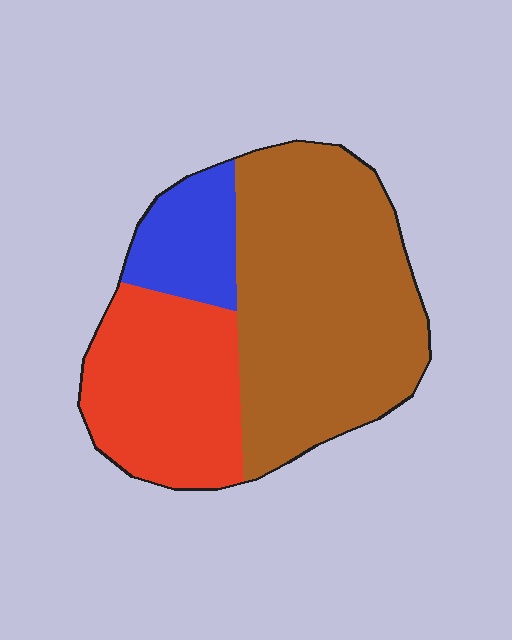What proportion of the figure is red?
Red covers about 30% of the figure.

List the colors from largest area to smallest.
From largest to smallest: brown, red, blue.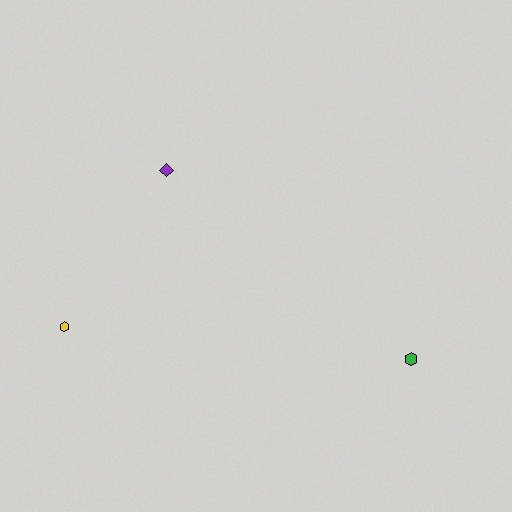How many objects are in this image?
There are 3 objects.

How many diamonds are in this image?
There is 1 diamond.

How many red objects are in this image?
There are no red objects.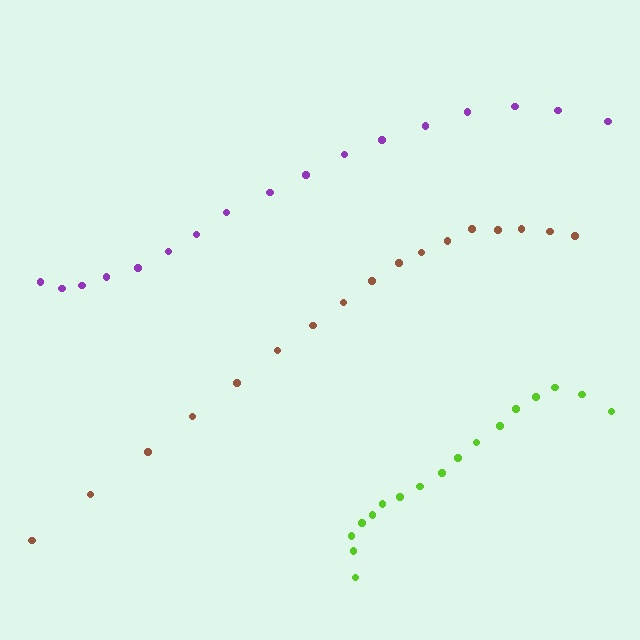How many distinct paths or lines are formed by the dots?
There are 3 distinct paths.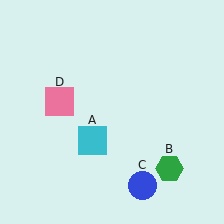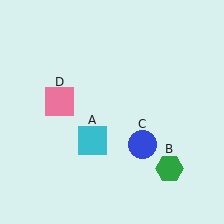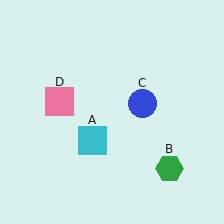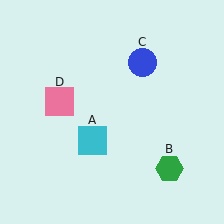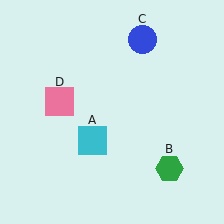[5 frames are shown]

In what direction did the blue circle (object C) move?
The blue circle (object C) moved up.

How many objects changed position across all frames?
1 object changed position: blue circle (object C).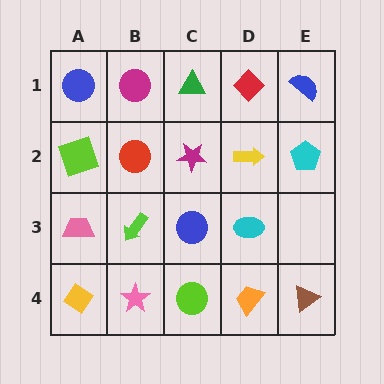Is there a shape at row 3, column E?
No, that cell is empty.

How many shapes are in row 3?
4 shapes.